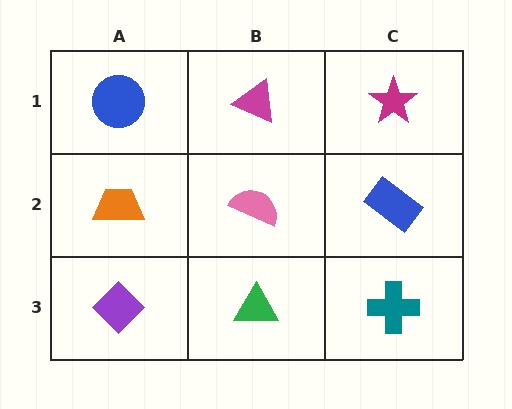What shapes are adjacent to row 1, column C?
A blue rectangle (row 2, column C), a magenta triangle (row 1, column B).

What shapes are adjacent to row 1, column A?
An orange trapezoid (row 2, column A), a magenta triangle (row 1, column B).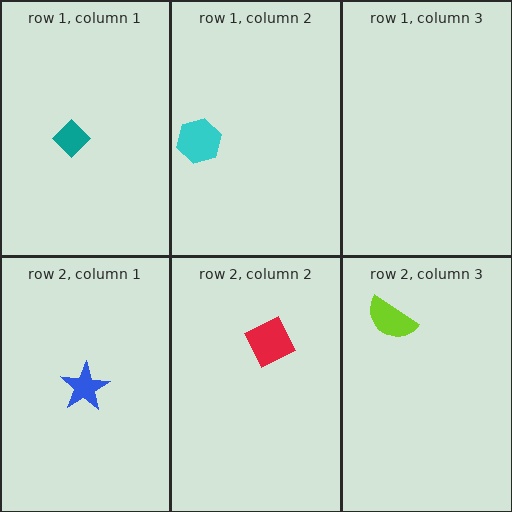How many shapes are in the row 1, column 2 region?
1.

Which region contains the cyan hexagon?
The row 1, column 2 region.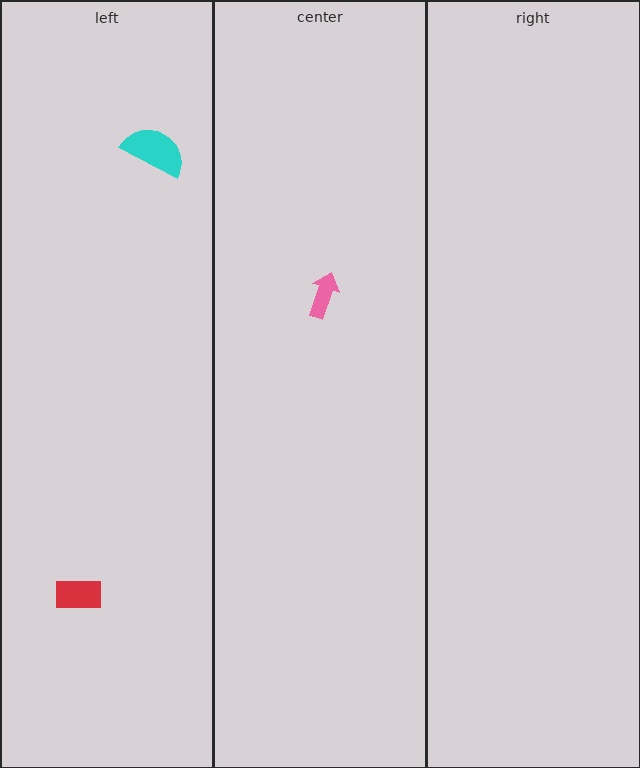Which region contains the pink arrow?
The center region.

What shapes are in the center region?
The pink arrow.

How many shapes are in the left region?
2.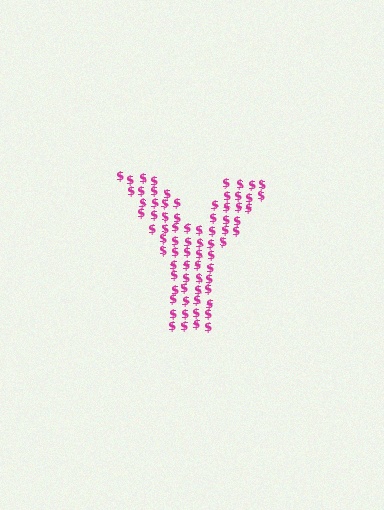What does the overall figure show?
The overall figure shows the letter Y.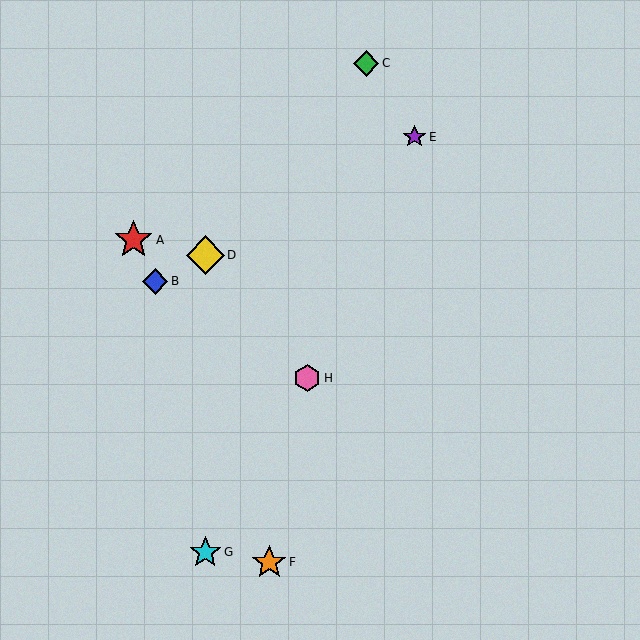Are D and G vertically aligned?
Yes, both are at x≈205.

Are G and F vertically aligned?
No, G is at x≈205 and F is at x≈269.